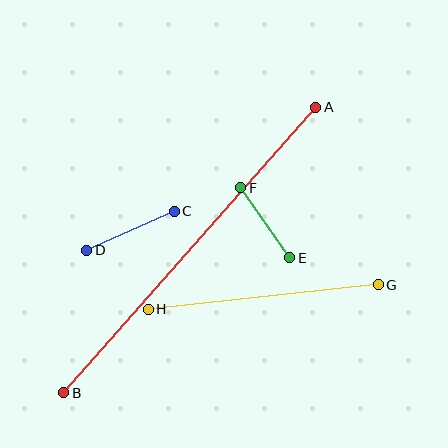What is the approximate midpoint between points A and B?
The midpoint is at approximately (190, 250) pixels.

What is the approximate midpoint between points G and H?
The midpoint is at approximately (263, 297) pixels.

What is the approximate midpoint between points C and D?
The midpoint is at approximately (130, 231) pixels.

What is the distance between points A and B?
The distance is approximately 381 pixels.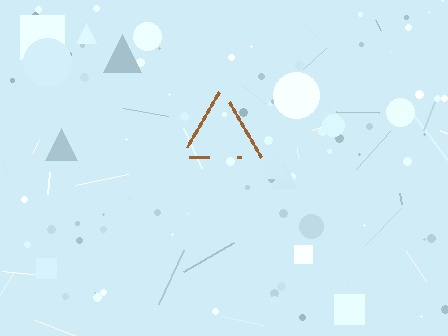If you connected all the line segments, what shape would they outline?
They would outline a triangle.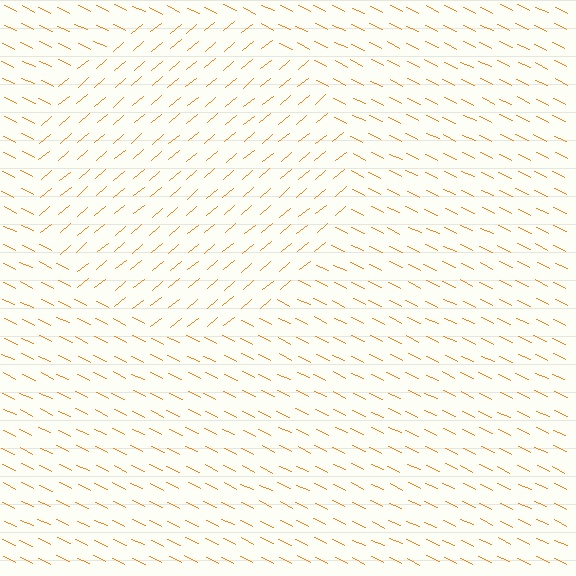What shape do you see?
I see a circle.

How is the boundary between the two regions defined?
The boundary is defined purely by a change in line orientation (approximately 65 degrees difference). All lines are the same color and thickness.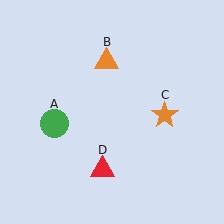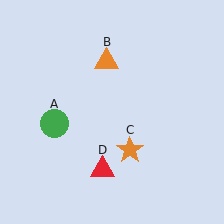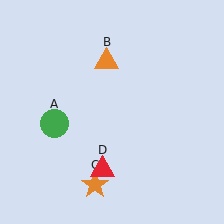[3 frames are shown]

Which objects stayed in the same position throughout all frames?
Green circle (object A) and orange triangle (object B) and red triangle (object D) remained stationary.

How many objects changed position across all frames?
1 object changed position: orange star (object C).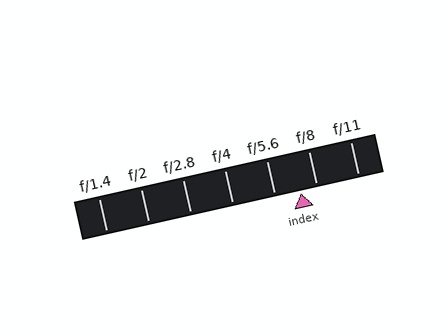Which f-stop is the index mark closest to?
The index mark is closest to f/8.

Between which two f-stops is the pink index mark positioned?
The index mark is between f/5.6 and f/8.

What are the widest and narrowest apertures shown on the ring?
The widest aperture shown is f/1.4 and the narrowest is f/11.